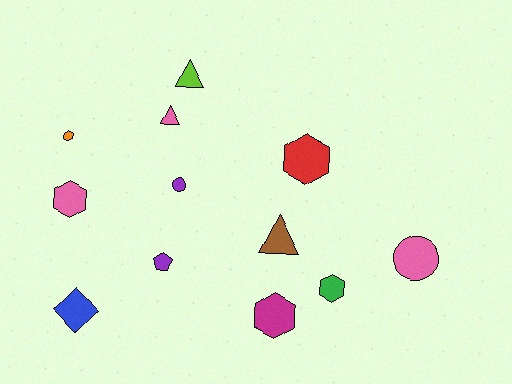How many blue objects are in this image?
There is 1 blue object.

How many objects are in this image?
There are 12 objects.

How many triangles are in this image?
There are 3 triangles.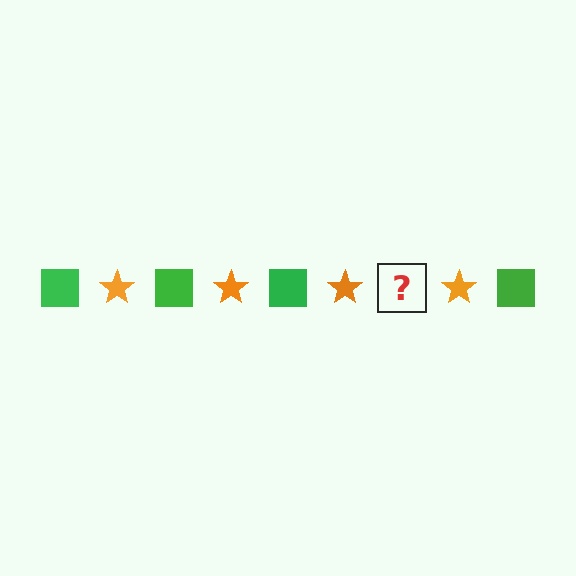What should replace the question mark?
The question mark should be replaced with a green square.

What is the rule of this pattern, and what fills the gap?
The rule is that the pattern alternates between green square and orange star. The gap should be filled with a green square.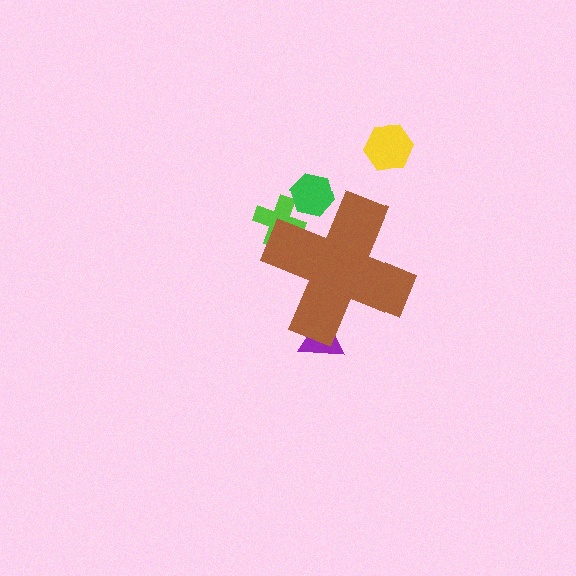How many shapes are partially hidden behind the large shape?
3 shapes are partially hidden.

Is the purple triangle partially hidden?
Yes, the purple triangle is partially hidden behind the brown cross.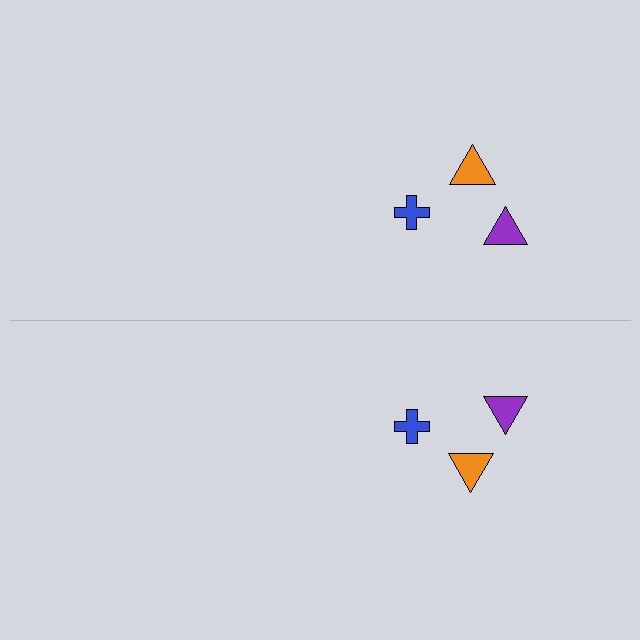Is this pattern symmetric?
Yes, this pattern has bilateral (reflection) symmetry.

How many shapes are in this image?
There are 6 shapes in this image.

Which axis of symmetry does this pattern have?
The pattern has a horizontal axis of symmetry running through the center of the image.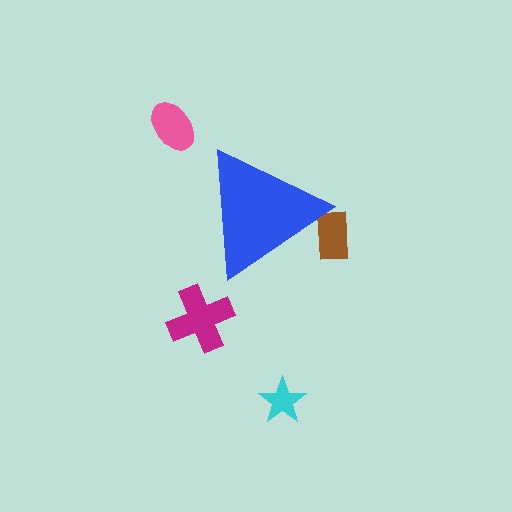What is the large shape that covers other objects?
A blue triangle.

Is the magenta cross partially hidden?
No, the magenta cross is fully visible.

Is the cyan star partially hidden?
No, the cyan star is fully visible.